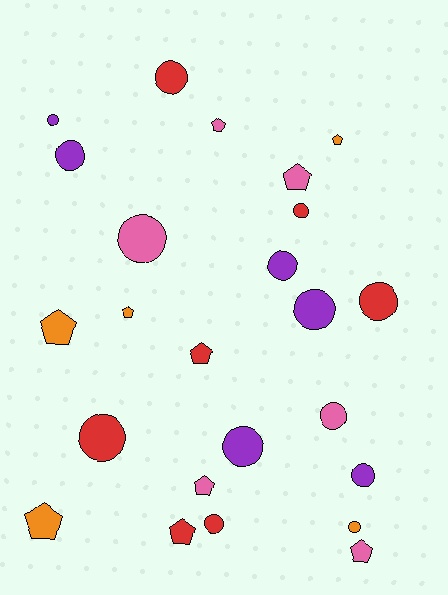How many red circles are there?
There are 5 red circles.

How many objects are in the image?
There are 24 objects.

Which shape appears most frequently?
Circle, with 14 objects.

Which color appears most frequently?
Red, with 7 objects.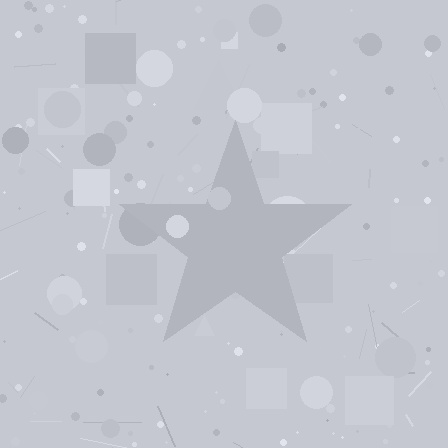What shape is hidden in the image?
A star is hidden in the image.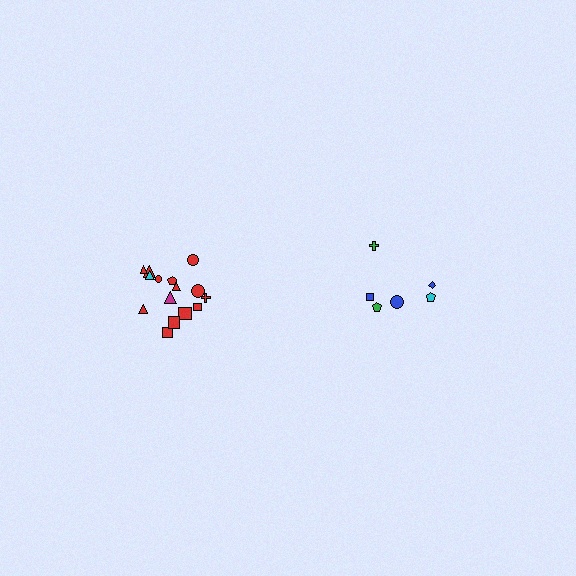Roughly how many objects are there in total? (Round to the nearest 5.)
Roughly 20 objects in total.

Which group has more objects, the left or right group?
The left group.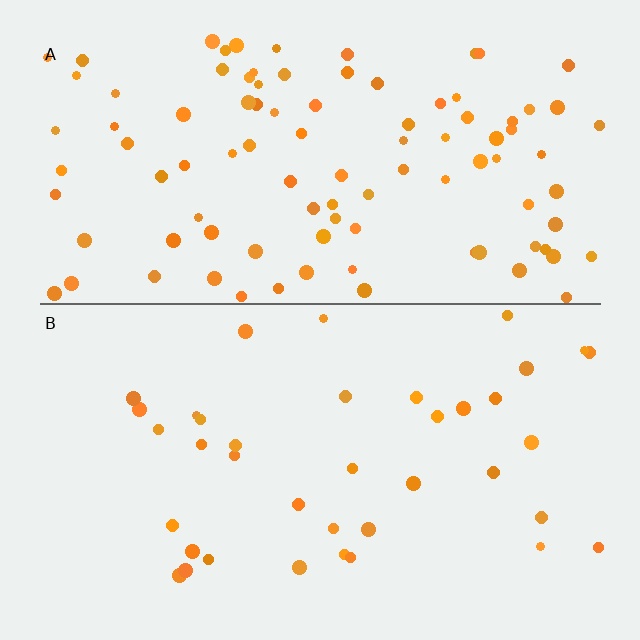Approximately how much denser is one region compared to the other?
Approximately 2.6× — region A over region B.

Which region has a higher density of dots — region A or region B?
A (the top).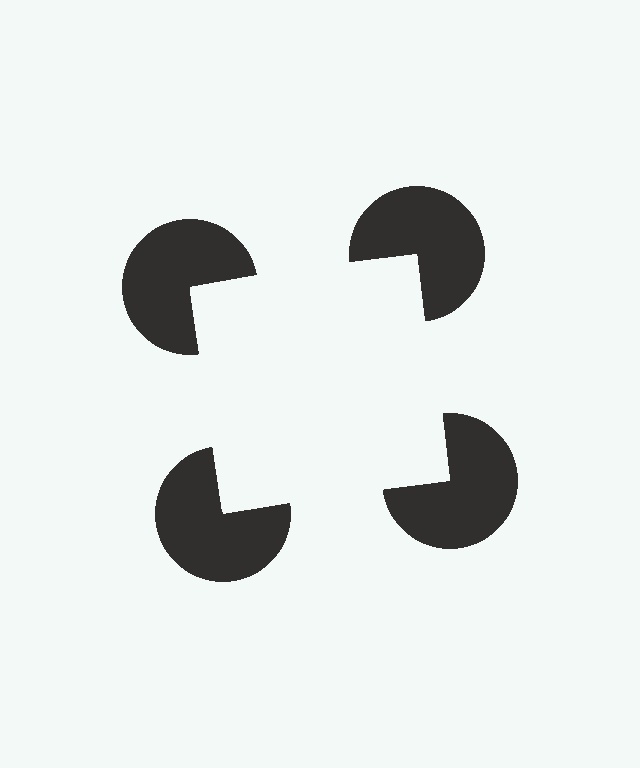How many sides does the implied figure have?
4 sides.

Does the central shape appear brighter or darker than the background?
It typically appears slightly brighter than the background, even though no actual brightness change is drawn.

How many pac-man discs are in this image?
There are 4 — one at each vertex of the illusory square.